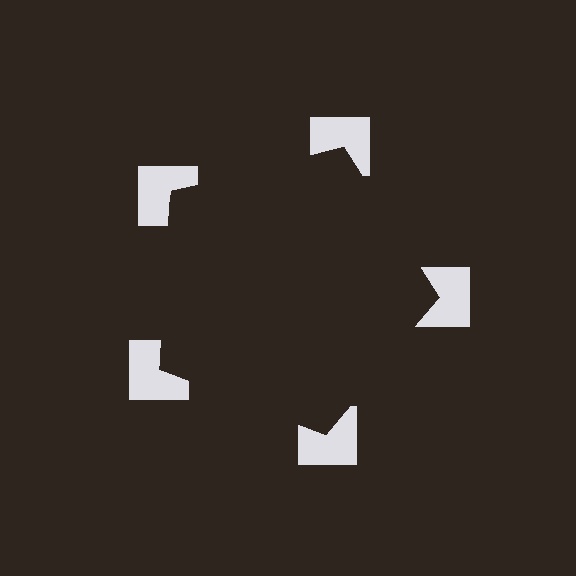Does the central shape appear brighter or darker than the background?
It typically appears slightly darker than the background, even though no actual brightness change is drawn.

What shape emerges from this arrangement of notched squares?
An illusory pentagon — its edges are inferred from the aligned wedge cuts in the notched squares, not physically drawn.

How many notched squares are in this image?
There are 5 — one at each vertex of the illusory pentagon.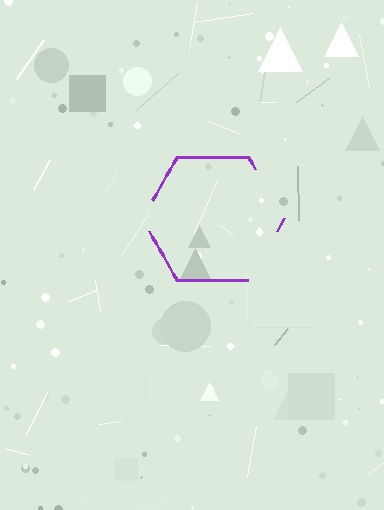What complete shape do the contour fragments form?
The contour fragments form a hexagon.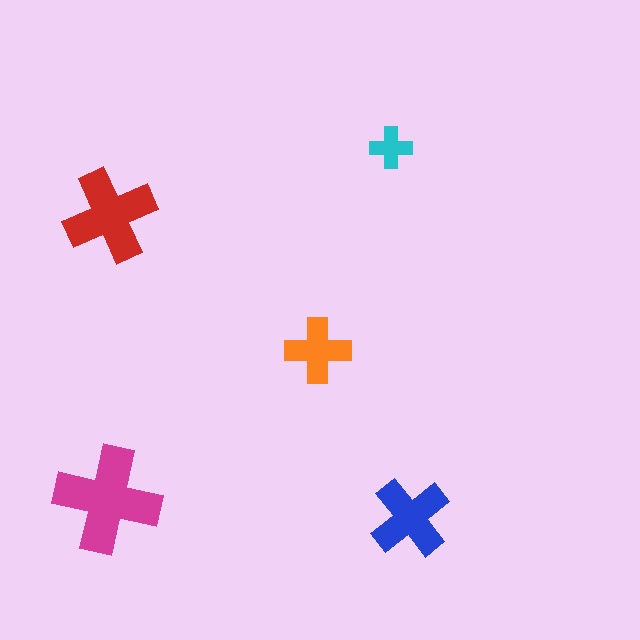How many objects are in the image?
There are 5 objects in the image.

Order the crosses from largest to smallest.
the magenta one, the red one, the blue one, the orange one, the cyan one.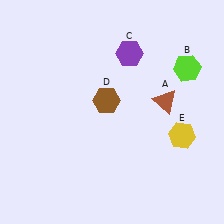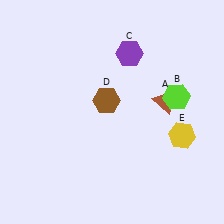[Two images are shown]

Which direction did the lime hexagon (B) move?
The lime hexagon (B) moved down.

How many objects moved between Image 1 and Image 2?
1 object moved between the two images.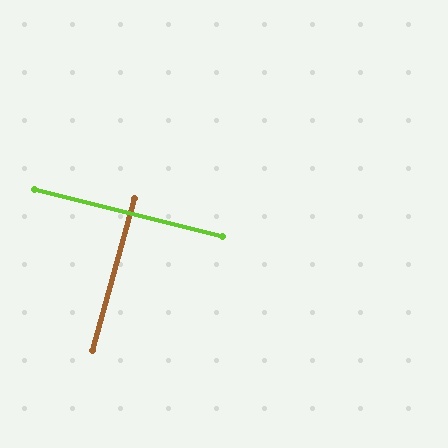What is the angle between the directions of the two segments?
Approximately 89 degrees.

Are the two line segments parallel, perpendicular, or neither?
Perpendicular — they meet at approximately 89°.